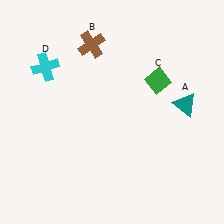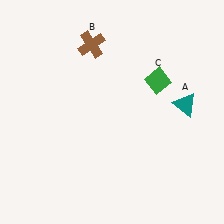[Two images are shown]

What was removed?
The cyan cross (D) was removed in Image 2.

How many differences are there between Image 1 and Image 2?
There is 1 difference between the two images.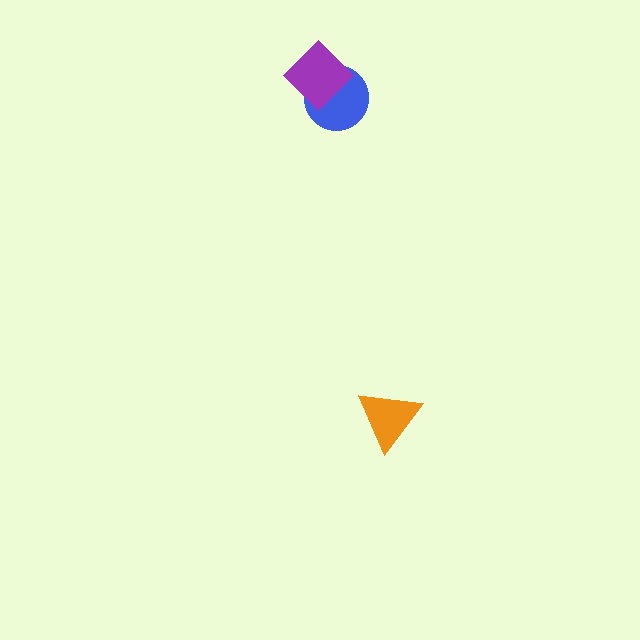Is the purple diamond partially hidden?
No, no other shape covers it.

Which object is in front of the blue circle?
The purple diamond is in front of the blue circle.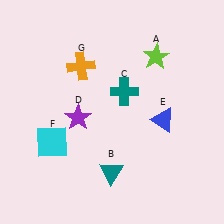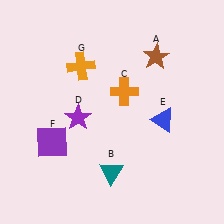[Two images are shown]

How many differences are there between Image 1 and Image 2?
There are 3 differences between the two images.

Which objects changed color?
A changed from lime to brown. C changed from teal to orange. F changed from cyan to purple.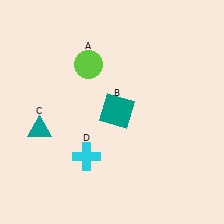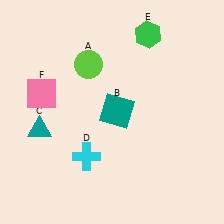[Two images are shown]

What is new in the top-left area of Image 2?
A pink square (F) was added in the top-left area of Image 2.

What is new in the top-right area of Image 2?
A green hexagon (E) was added in the top-right area of Image 2.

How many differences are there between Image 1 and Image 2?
There are 2 differences between the two images.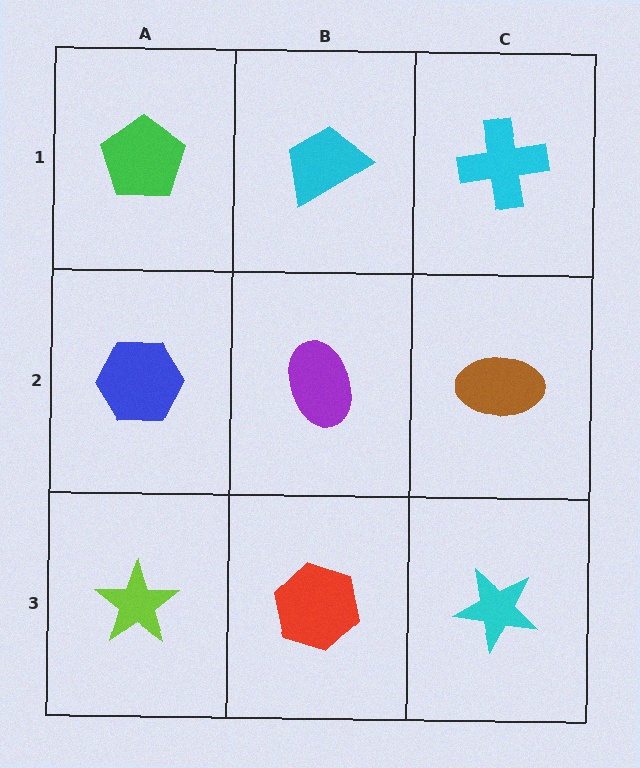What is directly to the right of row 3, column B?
A cyan star.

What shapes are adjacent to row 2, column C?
A cyan cross (row 1, column C), a cyan star (row 3, column C), a purple ellipse (row 2, column B).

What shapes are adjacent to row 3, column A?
A blue hexagon (row 2, column A), a red hexagon (row 3, column B).